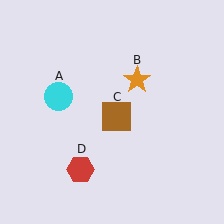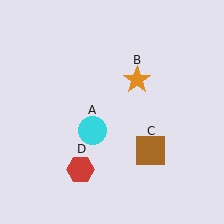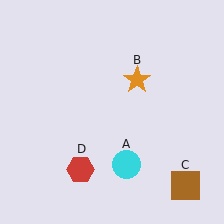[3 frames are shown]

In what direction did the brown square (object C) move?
The brown square (object C) moved down and to the right.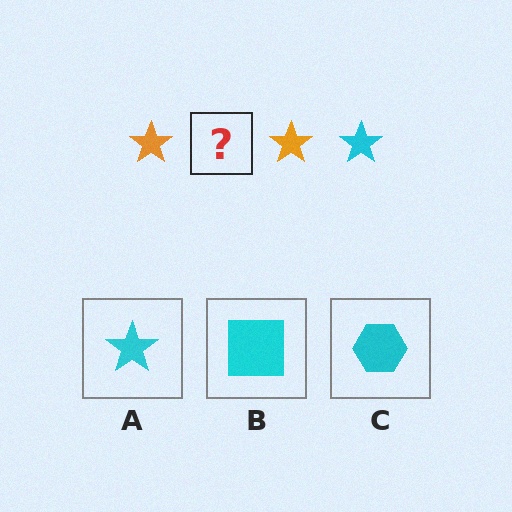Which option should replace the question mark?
Option A.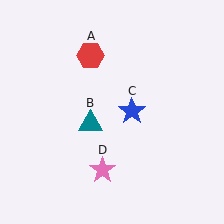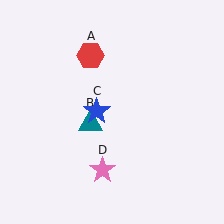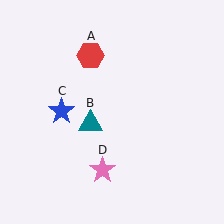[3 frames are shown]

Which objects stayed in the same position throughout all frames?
Red hexagon (object A) and teal triangle (object B) and pink star (object D) remained stationary.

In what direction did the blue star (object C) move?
The blue star (object C) moved left.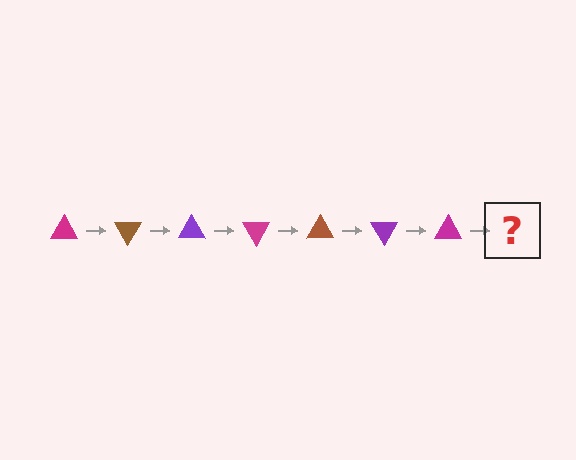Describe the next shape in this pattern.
It should be a brown triangle, rotated 420 degrees from the start.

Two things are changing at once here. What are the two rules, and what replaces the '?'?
The two rules are that it rotates 60 degrees each step and the color cycles through magenta, brown, and purple. The '?' should be a brown triangle, rotated 420 degrees from the start.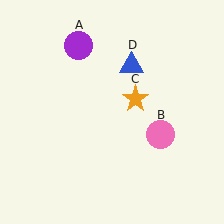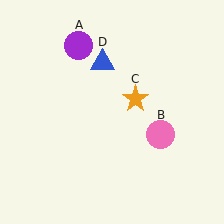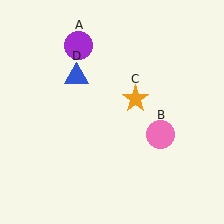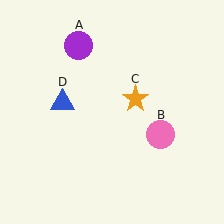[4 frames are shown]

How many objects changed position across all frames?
1 object changed position: blue triangle (object D).